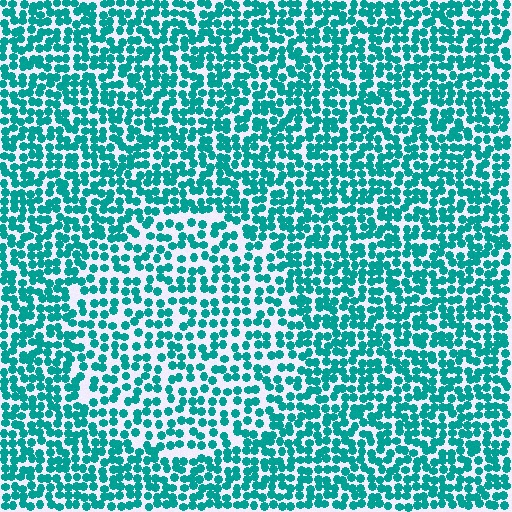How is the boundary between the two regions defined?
The boundary is defined by a change in element density (approximately 1.5x ratio). All elements are the same color, size, and shape.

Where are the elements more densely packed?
The elements are more densely packed outside the circle boundary.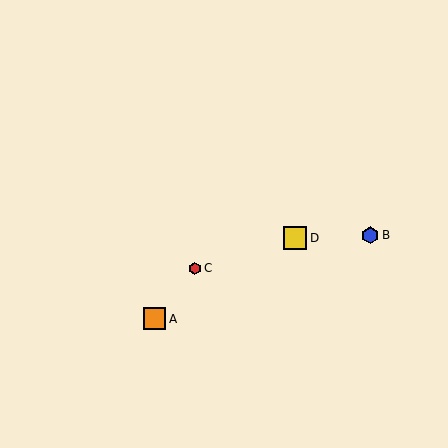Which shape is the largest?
The yellow square (labeled D) is the largest.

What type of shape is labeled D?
Shape D is a yellow square.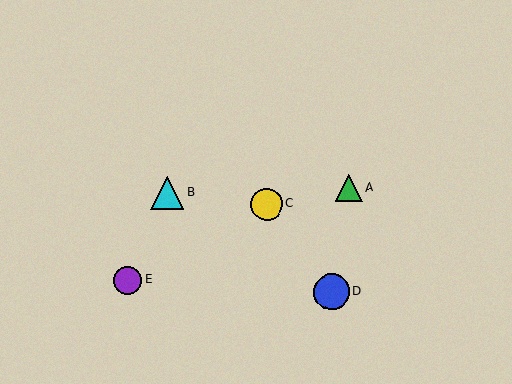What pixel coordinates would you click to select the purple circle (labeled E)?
Click at (127, 280) to select the purple circle E.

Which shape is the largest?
The blue circle (labeled D) is the largest.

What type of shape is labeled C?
Shape C is a yellow circle.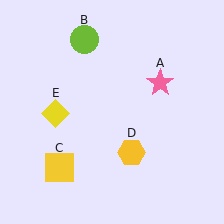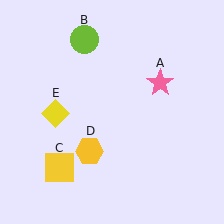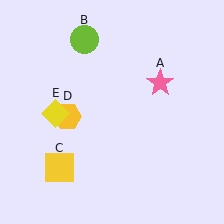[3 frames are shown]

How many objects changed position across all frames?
1 object changed position: yellow hexagon (object D).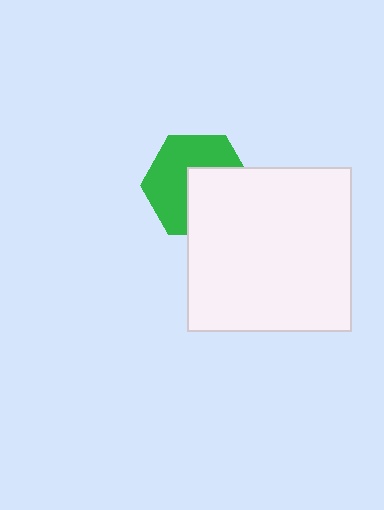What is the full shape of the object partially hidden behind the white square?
The partially hidden object is a green hexagon.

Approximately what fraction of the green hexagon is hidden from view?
Roughly 44% of the green hexagon is hidden behind the white square.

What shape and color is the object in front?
The object in front is a white square.